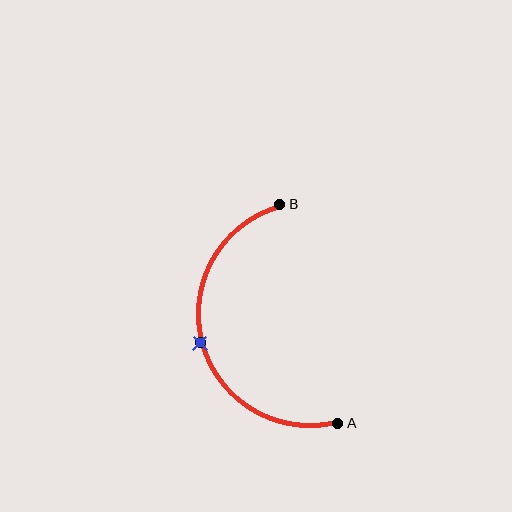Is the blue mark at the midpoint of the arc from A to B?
Yes. The blue mark lies on the arc at equal arc-length from both A and B — it is the arc midpoint.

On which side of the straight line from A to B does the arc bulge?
The arc bulges to the left of the straight line connecting A and B.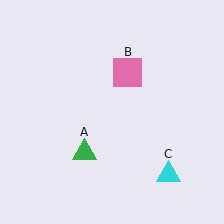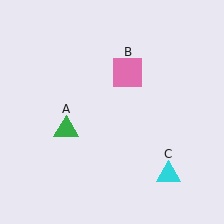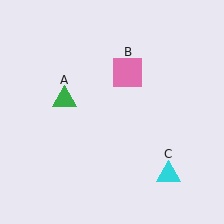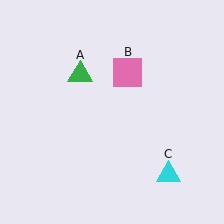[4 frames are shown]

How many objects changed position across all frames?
1 object changed position: green triangle (object A).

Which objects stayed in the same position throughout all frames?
Pink square (object B) and cyan triangle (object C) remained stationary.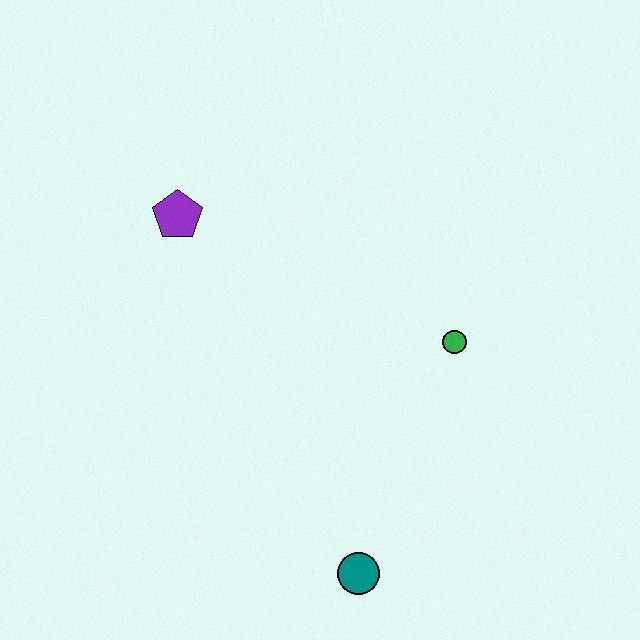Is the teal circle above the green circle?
No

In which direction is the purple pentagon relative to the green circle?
The purple pentagon is to the left of the green circle.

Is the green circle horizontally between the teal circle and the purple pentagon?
No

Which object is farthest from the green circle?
The purple pentagon is farthest from the green circle.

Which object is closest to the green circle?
The teal circle is closest to the green circle.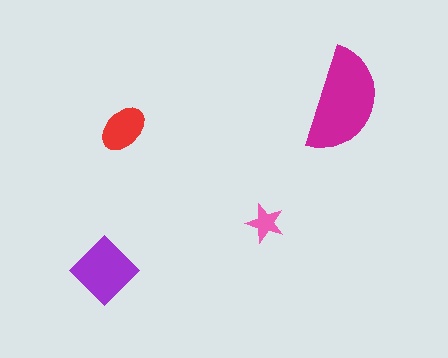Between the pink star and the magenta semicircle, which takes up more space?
The magenta semicircle.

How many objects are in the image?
There are 4 objects in the image.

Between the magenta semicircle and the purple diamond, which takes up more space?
The magenta semicircle.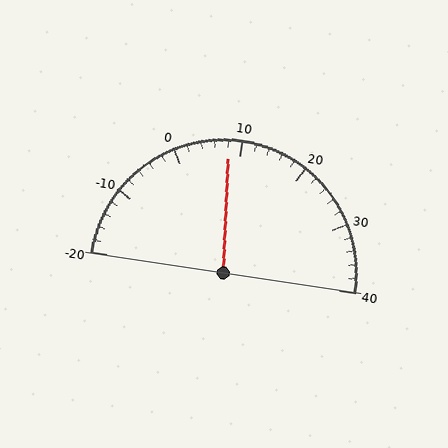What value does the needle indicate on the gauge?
The needle indicates approximately 8.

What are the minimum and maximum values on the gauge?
The gauge ranges from -20 to 40.